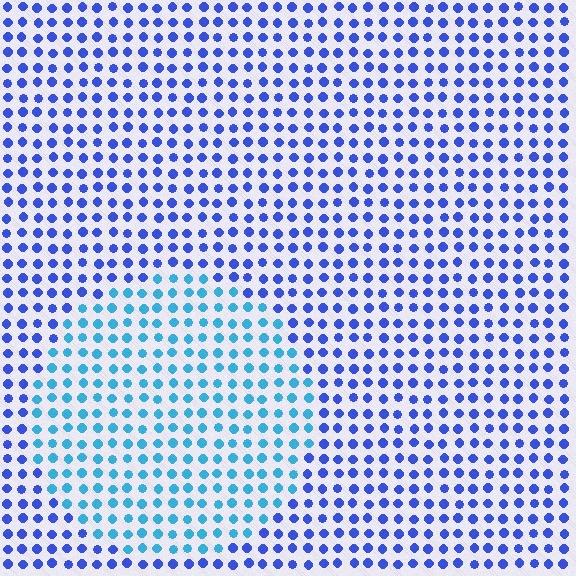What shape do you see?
I see a circle.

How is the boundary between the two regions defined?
The boundary is defined purely by a slight shift in hue (about 36 degrees). Spacing, size, and orientation are identical on both sides.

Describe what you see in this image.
The image is filled with small blue elements in a uniform arrangement. A circle-shaped region is visible where the elements are tinted to a slightly different hue, forming a subtle color boundary.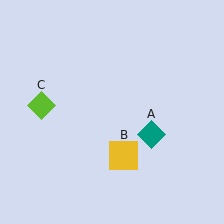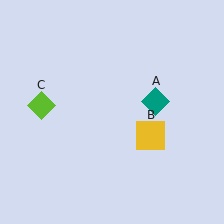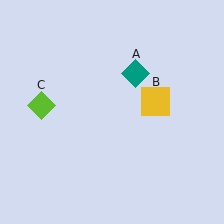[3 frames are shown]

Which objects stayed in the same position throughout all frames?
Lime diamond (object C) remained stationary.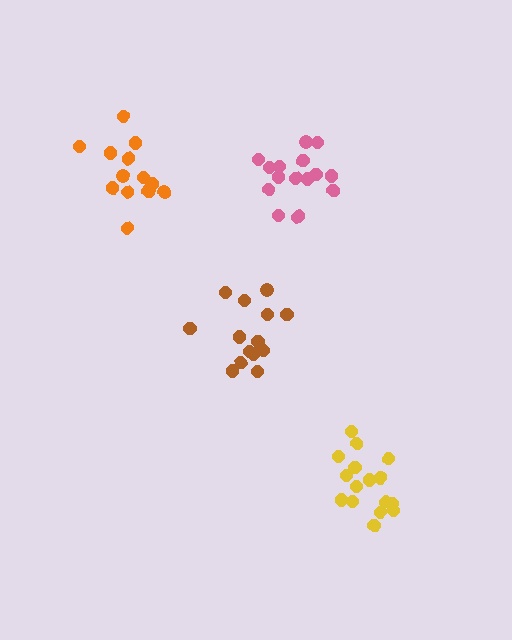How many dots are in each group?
Group 1: 16 dots, Group 2: 14 dots, Group 3: 16 dots, Group 4: 14 dots (60 total).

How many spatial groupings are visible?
There are 4 spatial groupings.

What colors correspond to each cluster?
The clusters are colored: pink, brown, yellow, orange.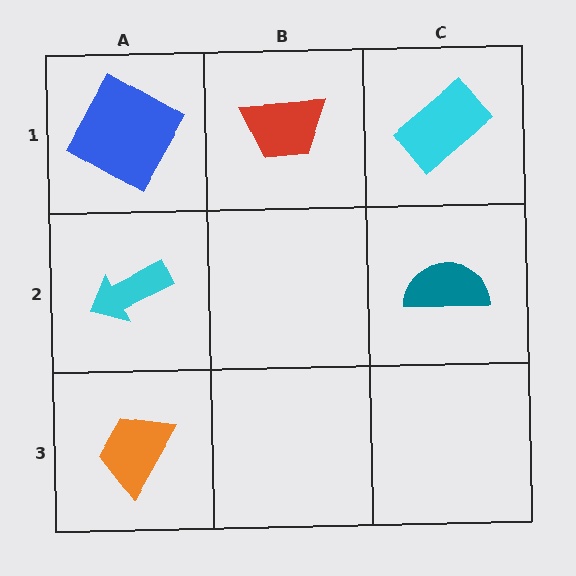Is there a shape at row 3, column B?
No, that cell is empty.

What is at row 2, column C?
A teal semicircle.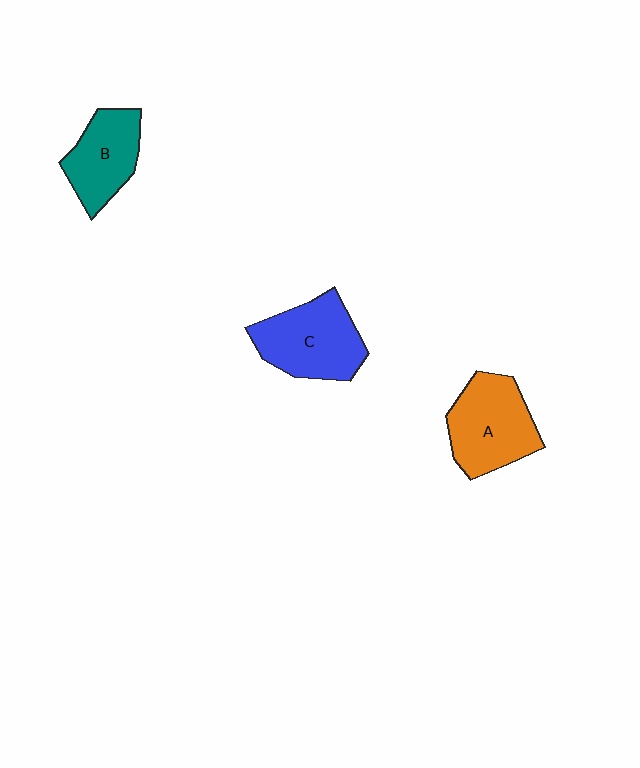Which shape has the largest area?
Shape C (blue).